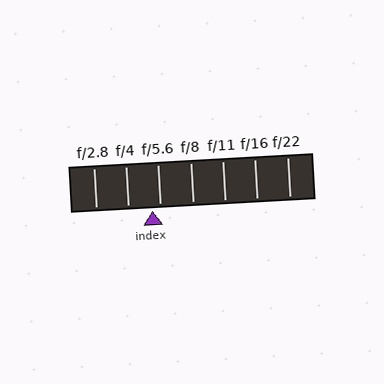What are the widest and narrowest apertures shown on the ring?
The widest aperture shown is f/2.8 and the narrowest is f/22.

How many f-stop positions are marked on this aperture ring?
There are 7 f-stop positions marked.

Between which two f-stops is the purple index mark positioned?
The index mark is between f/4 and f/5.6.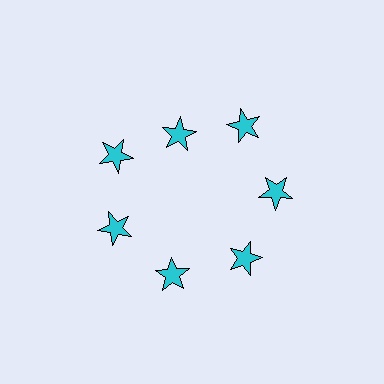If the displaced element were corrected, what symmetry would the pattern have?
It would have 7-fold rotational symmetry — the pattern would map onto itself every 51 degrees.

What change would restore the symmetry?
The symmetry would be restored by moving it outward, back onto the ring so that all 7 stars sit at equal angles and equal distance from the center.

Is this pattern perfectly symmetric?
No. The 7 cyan stars are arranged in a ring, but one element near the 12 o'clock position is pulled inward toward the center, breaking the 7-fold rotational symmetry.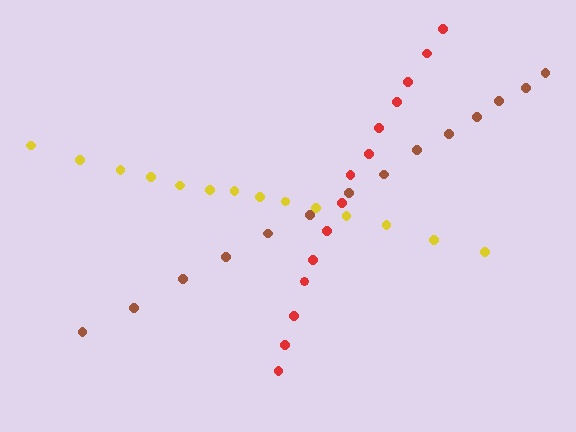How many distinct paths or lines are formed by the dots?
There are 3 distinct paths.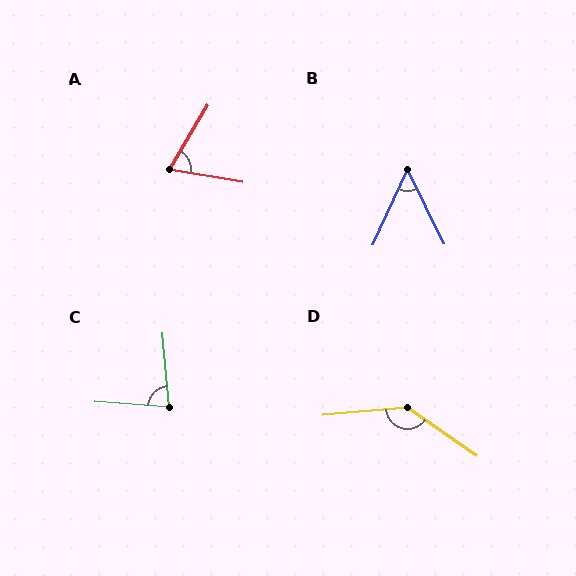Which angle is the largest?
D, at approximately 140 degrees.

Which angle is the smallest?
B, at approximately 51 degrees.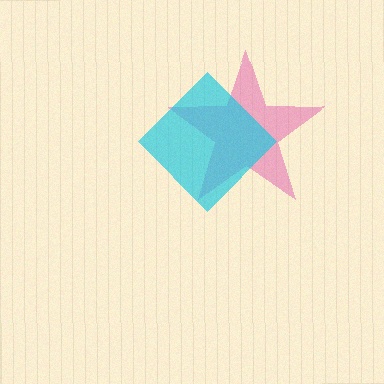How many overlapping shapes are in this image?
There are 2 overlapping shapes in the image.